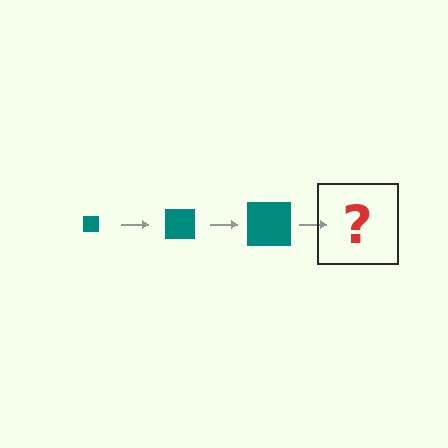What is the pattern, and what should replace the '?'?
The pattern is that the square gets progressively larger each step. The '?' should be a teal square, larger than the previous one.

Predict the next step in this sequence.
The next step is a teal square, larger than the previous one.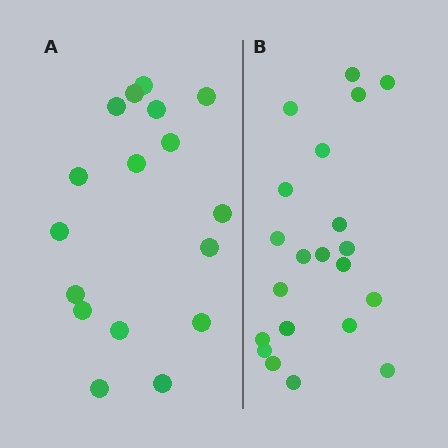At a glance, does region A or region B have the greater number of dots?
Region B (the right region) has more dots.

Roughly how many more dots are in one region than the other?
Region B has about 4 more dots than region A.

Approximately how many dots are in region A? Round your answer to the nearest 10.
About 20 dots. (The exact count is 17, which rounds to 20.)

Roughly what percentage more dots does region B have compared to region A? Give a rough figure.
About 25% more.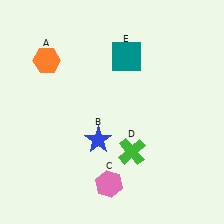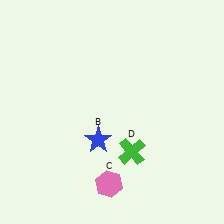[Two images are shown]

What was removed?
The orange hexagon (A), the teal square (E) were removed in Image 2.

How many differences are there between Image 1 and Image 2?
There are 2 differences between the two images.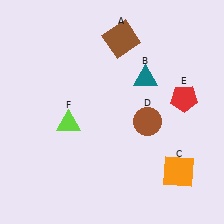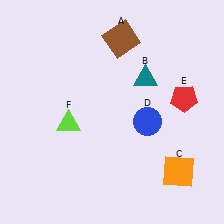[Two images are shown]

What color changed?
The circle (D) changed from brown in Image 1 to blue in Image 2.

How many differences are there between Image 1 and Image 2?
There is 1 difference between the two images.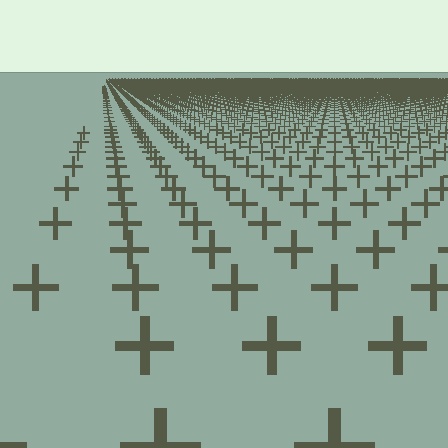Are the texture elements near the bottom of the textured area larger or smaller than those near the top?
Larger. Near the bottom, elements are closer to the viewer and appear at a bigger on-screen size.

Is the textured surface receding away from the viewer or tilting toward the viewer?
The surface is receding away from the viewer. Texture elements get smaller and denser toward the top.